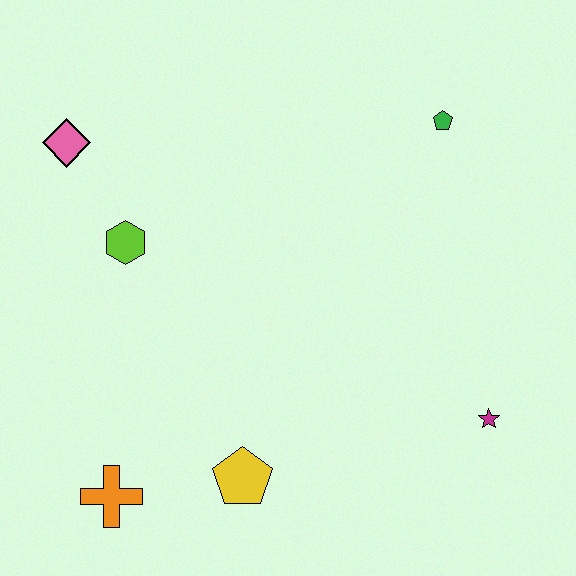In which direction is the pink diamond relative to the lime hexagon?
The pink diamond is above the lime hexagon.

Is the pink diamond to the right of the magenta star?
No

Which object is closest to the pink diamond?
The lime hexagon is closest to the pink diamond.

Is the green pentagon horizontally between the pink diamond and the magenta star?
Yes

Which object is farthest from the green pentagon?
The orange cross is farthest from the green pentagon.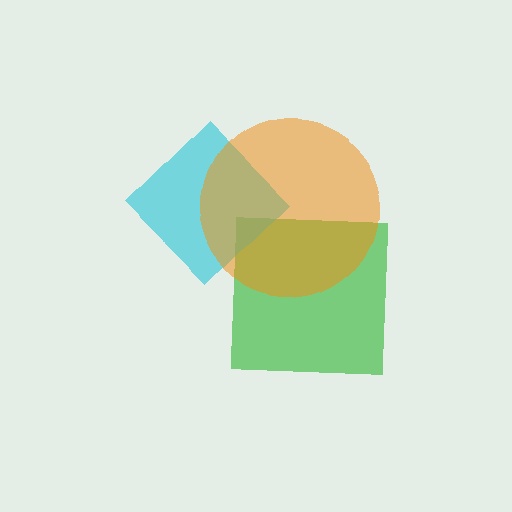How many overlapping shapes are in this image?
There are 3 overlapping shapes in the image.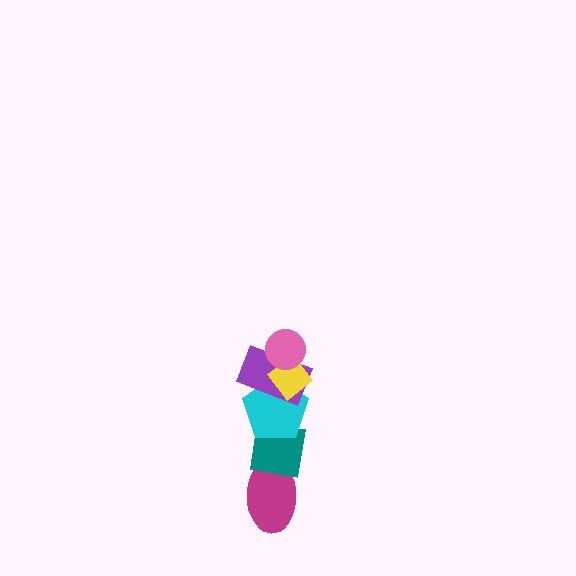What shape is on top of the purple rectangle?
The yellow diamond is on top of the purple rectangle.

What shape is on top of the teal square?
The cyan pentagon is on top of the teal square.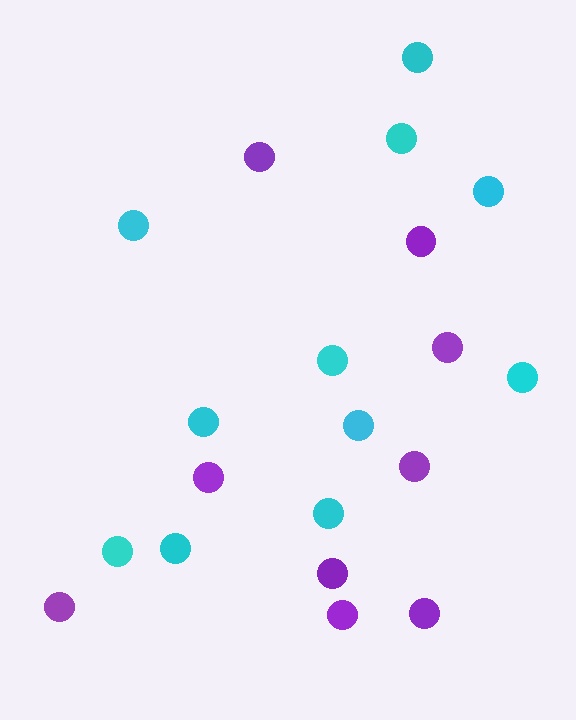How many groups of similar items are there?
There are 2 groups: one group of purple circles (9) and one group of cyan circles (11).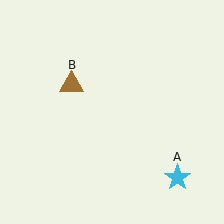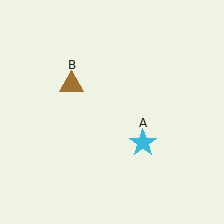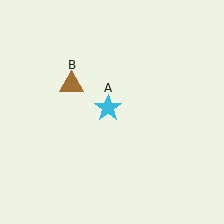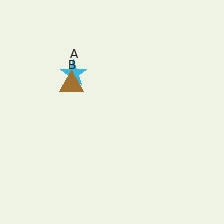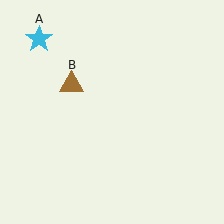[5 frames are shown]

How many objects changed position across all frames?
1 object changed position: cyan star (object A).